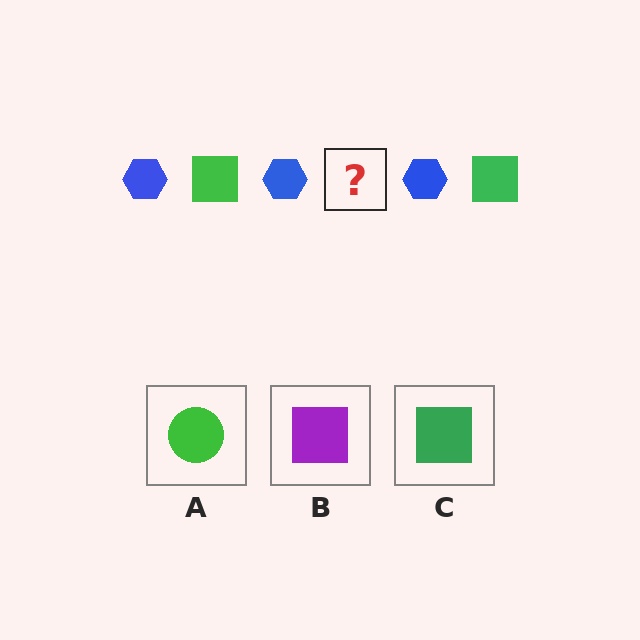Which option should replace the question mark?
Option C.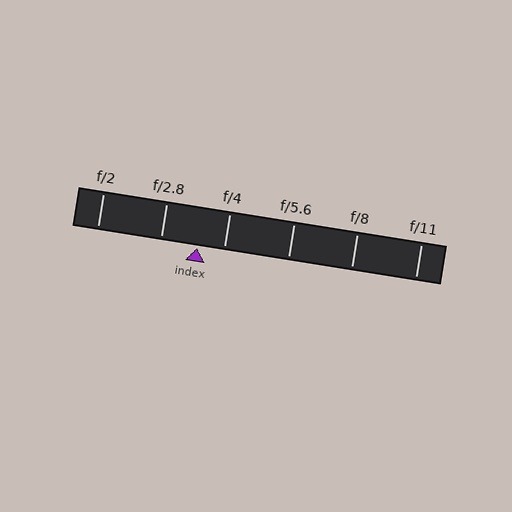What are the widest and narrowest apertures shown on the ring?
The widest aperture shown is f/2 and the narrowest is f/11.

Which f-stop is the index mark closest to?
The index mark is closest to f/4.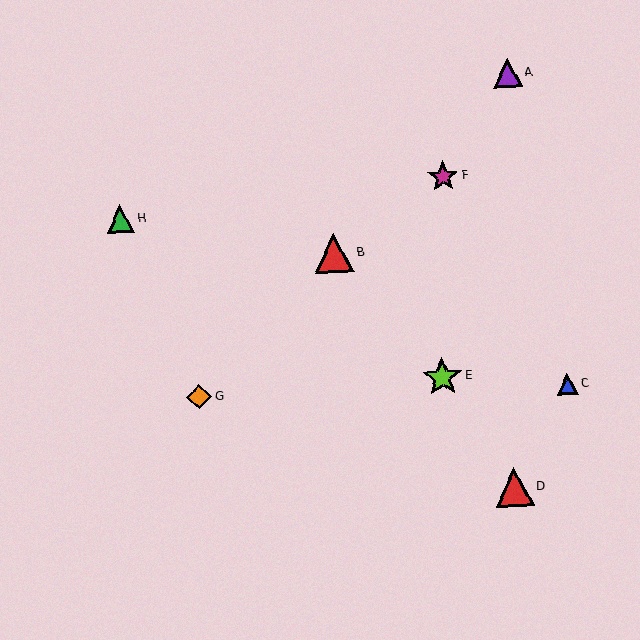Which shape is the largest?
The lime star (labeled E) is the largest.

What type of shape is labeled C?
Shape C is a blue triangle.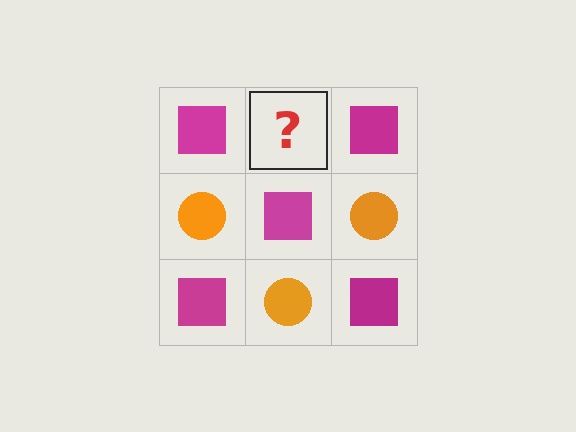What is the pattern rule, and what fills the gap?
The rule is that it alternates magenta square and orange circle in a checkerboard pattern. The gap should be filled with an orange circle.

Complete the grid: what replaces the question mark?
The question mark should be replaced with an orange circle.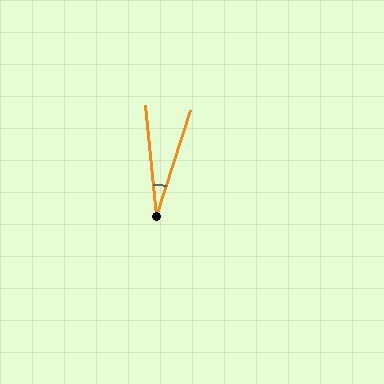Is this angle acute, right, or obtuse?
It is acute.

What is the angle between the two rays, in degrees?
Approximately 23 degrees.